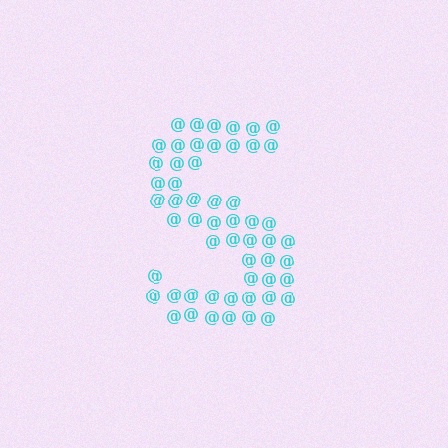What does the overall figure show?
The overall figure shows the letter S.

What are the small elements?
The small elements are at signs.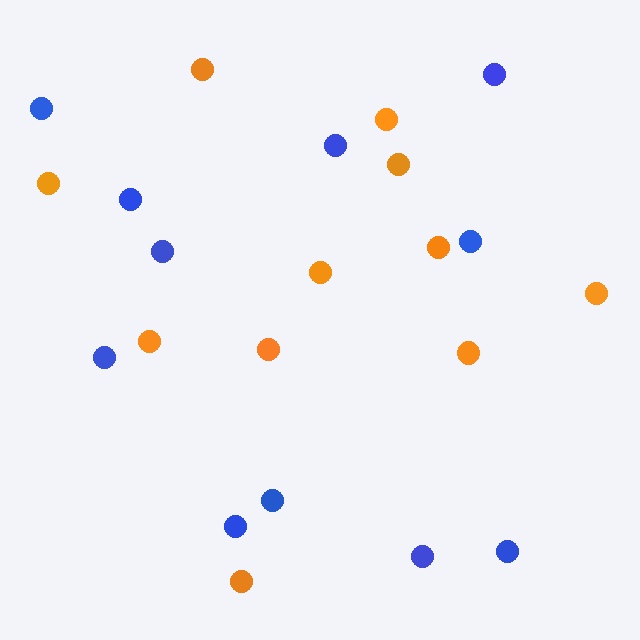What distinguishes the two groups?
There are 2 groups: one group of orange circles (11) and one group of blue circles (11).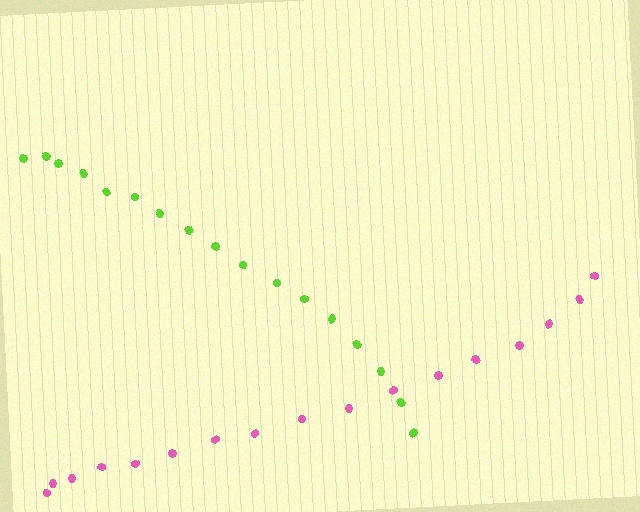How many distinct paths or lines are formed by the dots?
There are 2 distinct paths.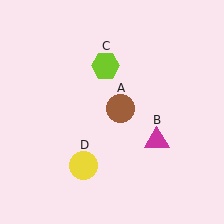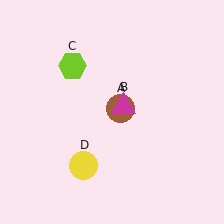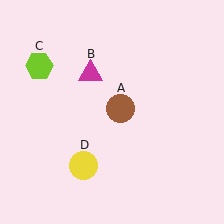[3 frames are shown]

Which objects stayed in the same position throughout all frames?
Brown circle (object A) and yellow circle (object D) remained stationary.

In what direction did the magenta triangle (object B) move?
The magenta triangle (object B) moved up and to the left.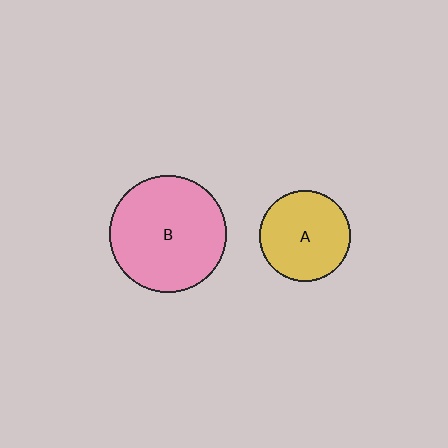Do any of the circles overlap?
No, none of the circles overlap.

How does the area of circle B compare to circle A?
Approximately 1.6 times.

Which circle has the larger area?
Circle B (pink).